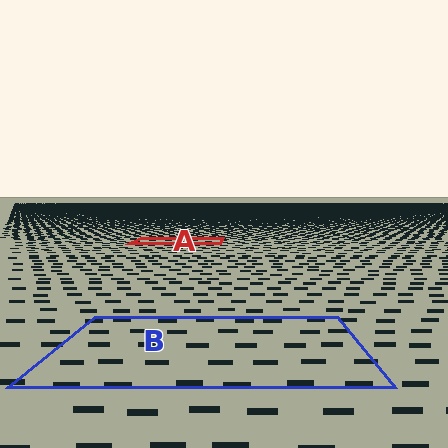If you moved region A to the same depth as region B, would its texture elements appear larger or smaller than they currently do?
They would appear larger. At a closer depth, the same texture elements are projected at a bigger on-screen size.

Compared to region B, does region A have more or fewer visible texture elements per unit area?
Region A has more texture elements per unit area — they are packed more densely because it is farther away.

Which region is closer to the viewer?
Region B is closer. The texture elements there are larger and more spread out.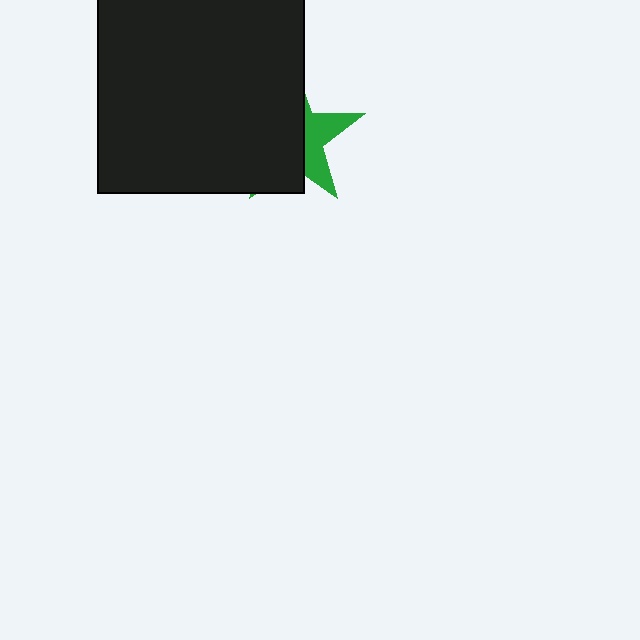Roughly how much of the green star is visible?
A small part of it is visible (roughly 34%).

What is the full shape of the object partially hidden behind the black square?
The partially hidden object is a green star.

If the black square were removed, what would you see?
You would see the complete green star.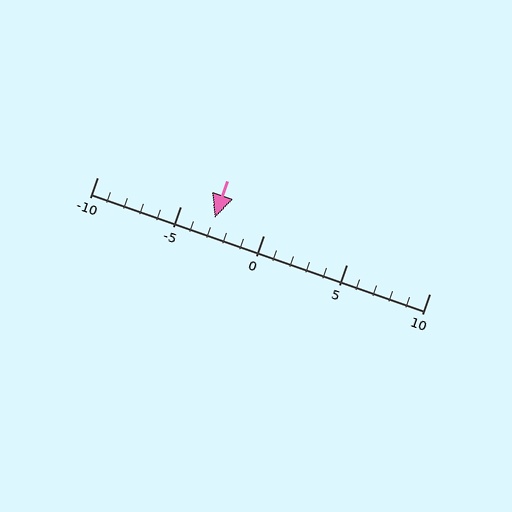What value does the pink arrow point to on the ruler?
The pink arrow points to approximately -3.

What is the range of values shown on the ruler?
The ruler shows values from -10 to 10.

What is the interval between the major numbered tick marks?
The major tick marks are spaced 5 units apart.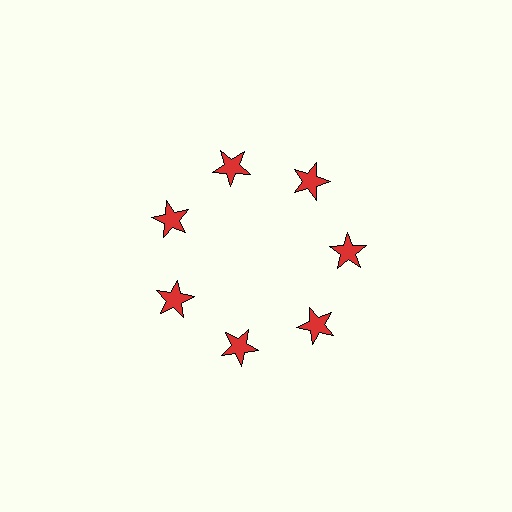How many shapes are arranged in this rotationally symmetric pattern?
There are 7 shapes, arranged in 7 groups of 1.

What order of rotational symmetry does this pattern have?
This pattern has 7-fold rotational symmetry.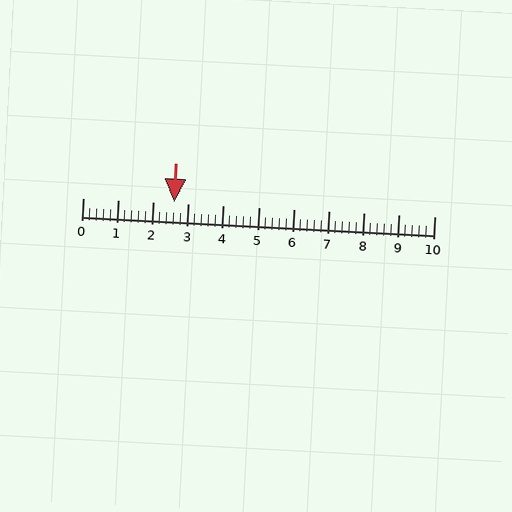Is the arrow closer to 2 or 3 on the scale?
The arrow is closer to 3.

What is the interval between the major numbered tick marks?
The major tick marks are spaced 1 units apart.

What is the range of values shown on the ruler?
The ruler shows values from 0 to 10.